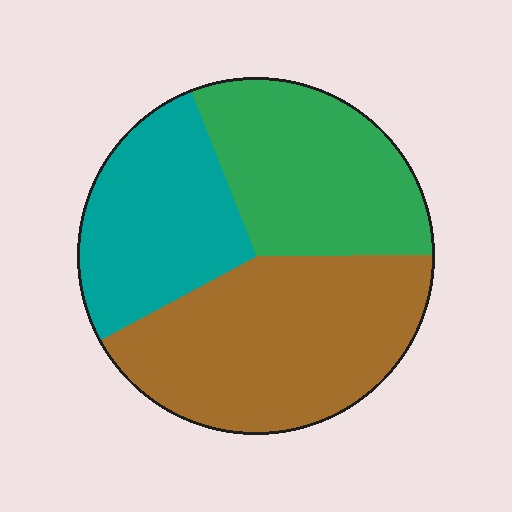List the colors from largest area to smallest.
From largest to smallest: brown, green, teal.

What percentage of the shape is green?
Green takes up about one third (1/3) of the shape.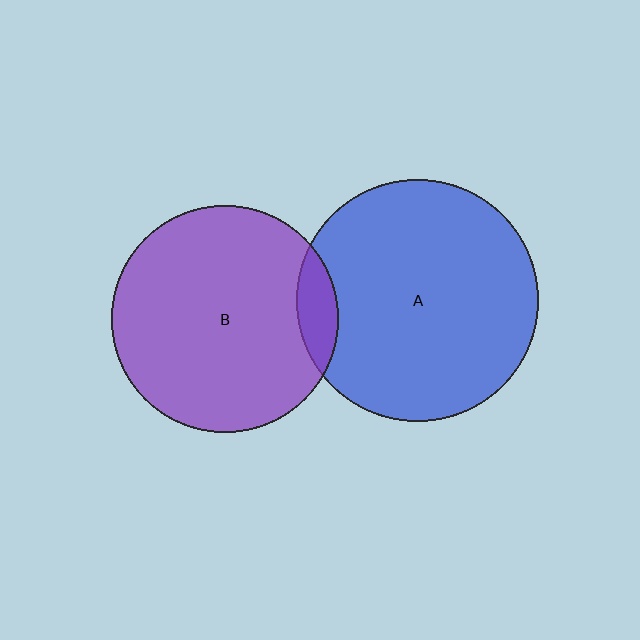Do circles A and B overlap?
Yes.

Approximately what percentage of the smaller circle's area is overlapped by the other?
Approximately 10%.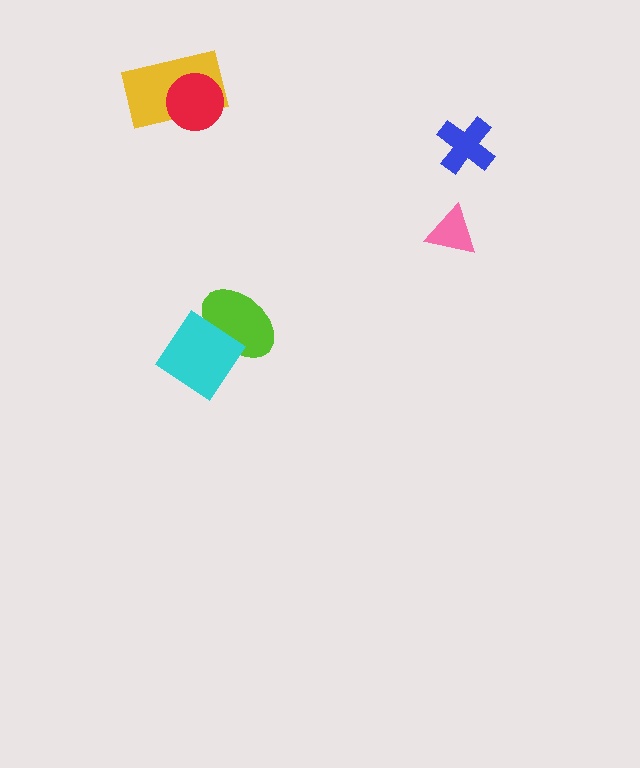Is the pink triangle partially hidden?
No, no other shape covers it.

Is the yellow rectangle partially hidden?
Yes, it is partially covered by another shape.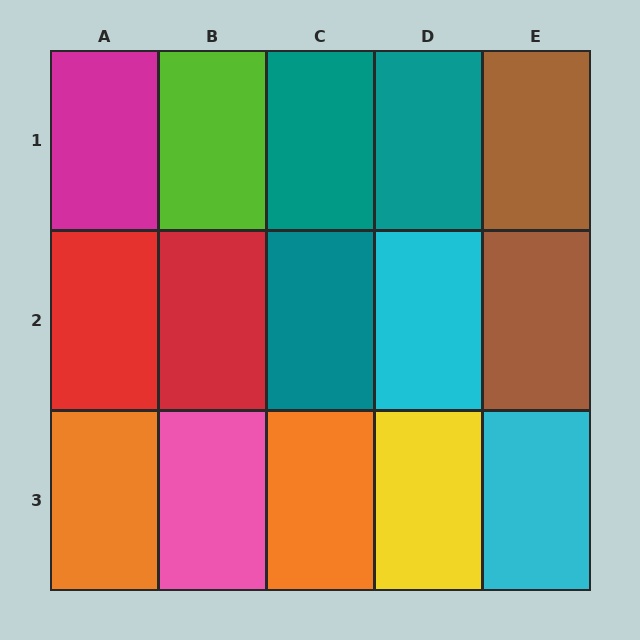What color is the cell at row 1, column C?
Teal.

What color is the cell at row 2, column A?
Red.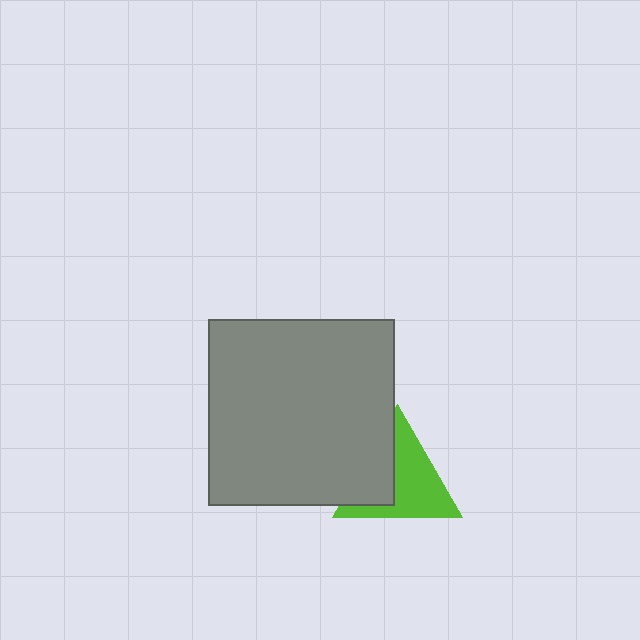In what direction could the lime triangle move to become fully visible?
The lime triangle could move right. That would shift it out from behind the gray square entirely.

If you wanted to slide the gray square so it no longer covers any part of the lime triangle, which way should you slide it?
Slide it left — that is the most direct way to separate the two shapes.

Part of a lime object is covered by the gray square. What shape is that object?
It is a triangle.